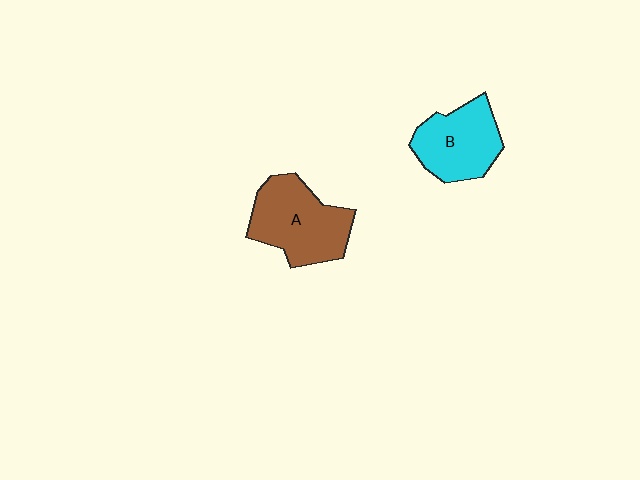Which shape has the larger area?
Shape A (brown).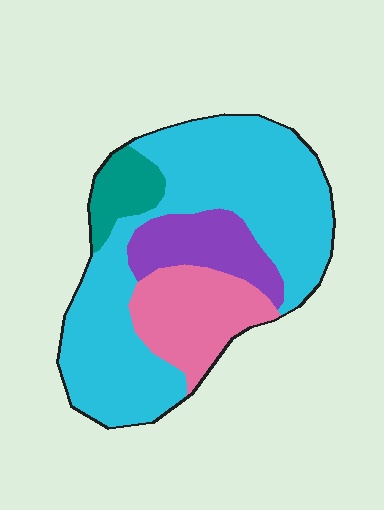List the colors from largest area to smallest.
From largest to smallest: cyan, pink, purple, teal.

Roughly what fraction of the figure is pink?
Pink takes up less than a quarter of the figure.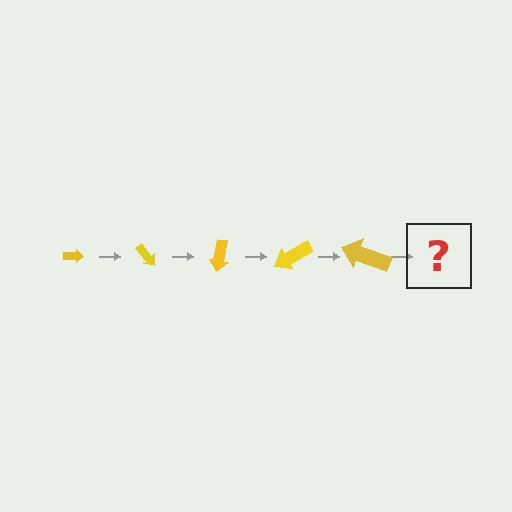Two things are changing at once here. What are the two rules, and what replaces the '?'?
The two rules are that the arrow grows larger each step and it rotates 50 degrees each step. The '?' should be an arrow, larger than the previous one and rotated 250 degrees from the start.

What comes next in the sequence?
The next element should be an arrow, larger than the previous one and rotated 250 degrees from the start.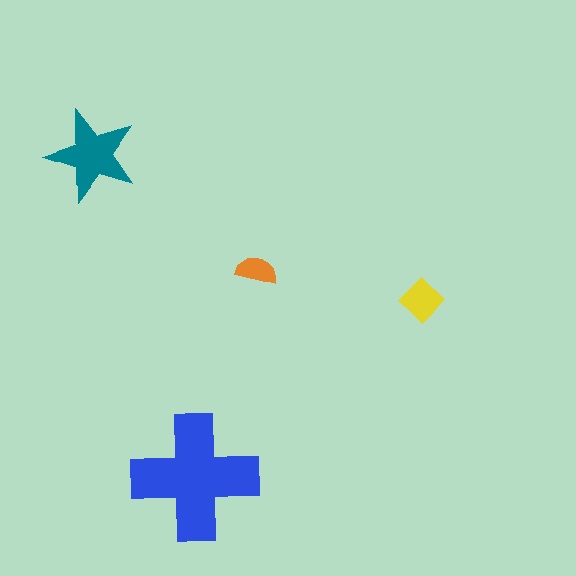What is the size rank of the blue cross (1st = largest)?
1st.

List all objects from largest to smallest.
The blue cross, the teal star, the yellow diamond, the orange semicircle.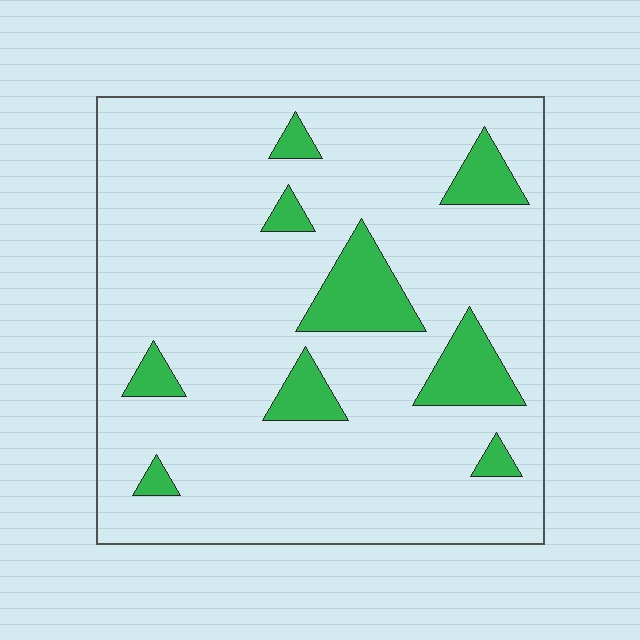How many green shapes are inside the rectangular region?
9.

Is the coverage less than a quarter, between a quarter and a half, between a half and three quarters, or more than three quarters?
Less than a quarter.